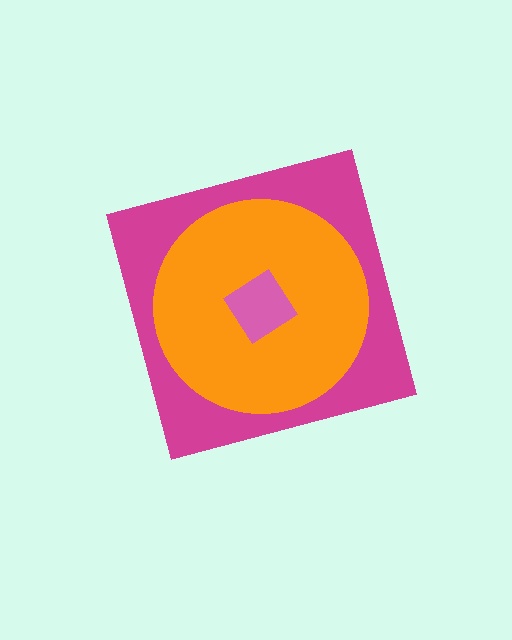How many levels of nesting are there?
3.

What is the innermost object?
The pink diamond.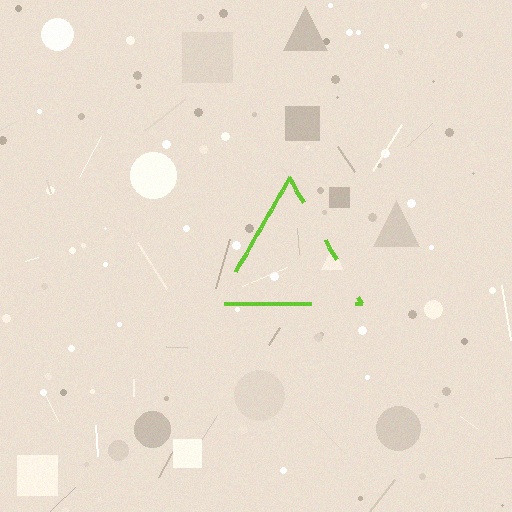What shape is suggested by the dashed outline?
The dashed outline suggests a triangle.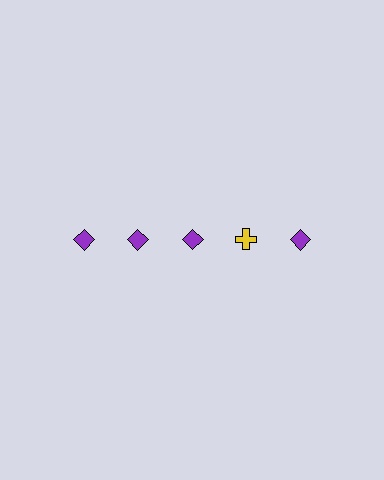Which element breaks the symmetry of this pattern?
The yellow cross in the top row, second from right column breaks the symmetry. All other shapes are purple diamonds.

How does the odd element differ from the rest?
It differs in both color (yellow instead of purple) and shape (cross instead of diamond).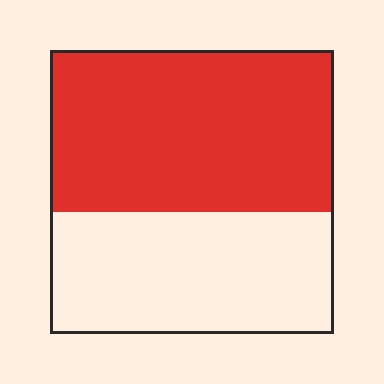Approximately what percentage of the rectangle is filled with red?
Approximately 55%.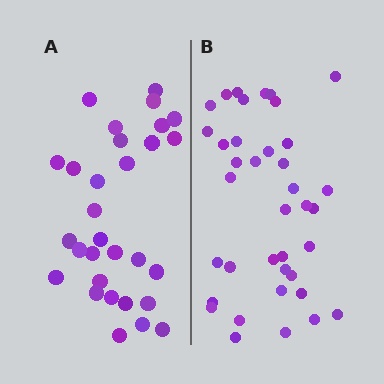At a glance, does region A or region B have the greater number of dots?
Region B (the right region) has more dots.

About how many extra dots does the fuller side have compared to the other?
Region B has roughly 8 or so more dots than region A.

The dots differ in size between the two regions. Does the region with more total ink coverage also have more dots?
No. Region A has more total ink coverage because its dots are larger, but region B actually contains more individual dots. Total area can be misleading — the number of items is what matters here.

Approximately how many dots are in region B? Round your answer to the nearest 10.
About 40 dots. (The exact count is 38, which rounds to 40.)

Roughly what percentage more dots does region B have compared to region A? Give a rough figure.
About 25% more.